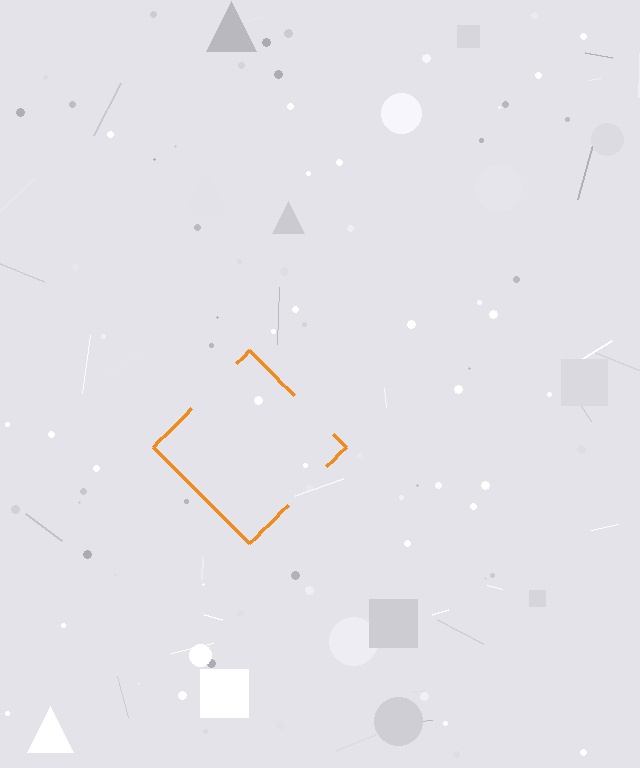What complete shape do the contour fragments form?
The contour fragments form a diamond.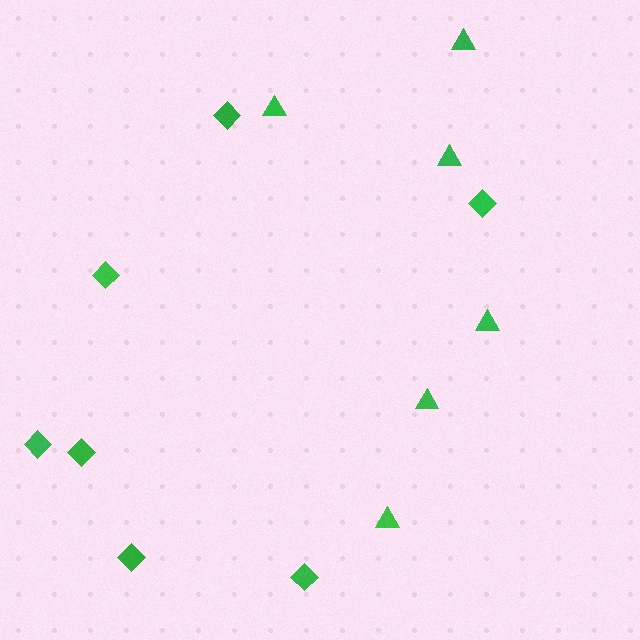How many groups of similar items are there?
There are 2 groups: one group of diamonds (7) and one group of triangles (6).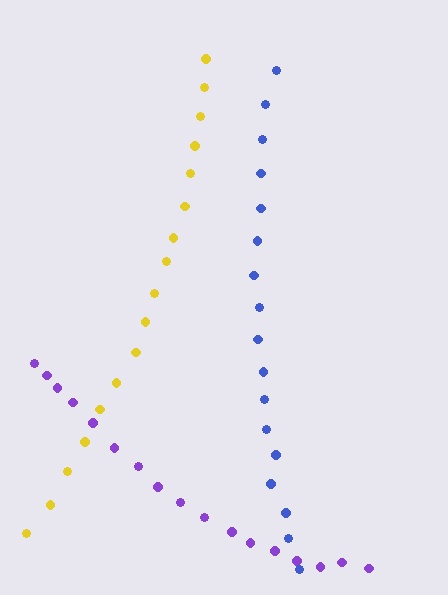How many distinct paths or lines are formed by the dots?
There are 3 distinct paths.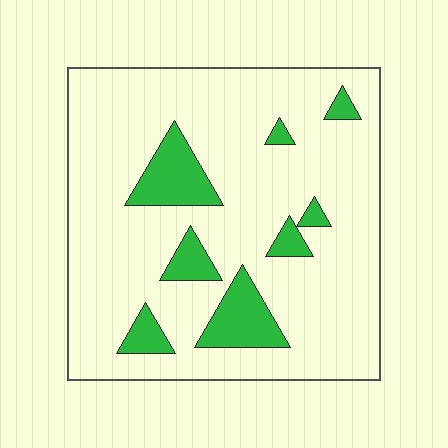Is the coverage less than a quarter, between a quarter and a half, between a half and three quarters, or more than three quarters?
Less than a quarter.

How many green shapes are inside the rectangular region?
8.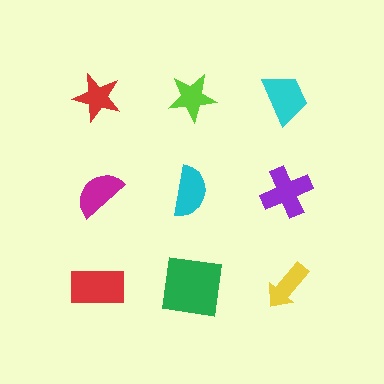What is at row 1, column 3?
A cyan trapezoid.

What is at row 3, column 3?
A yellow arrow.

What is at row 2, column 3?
A purple cross.